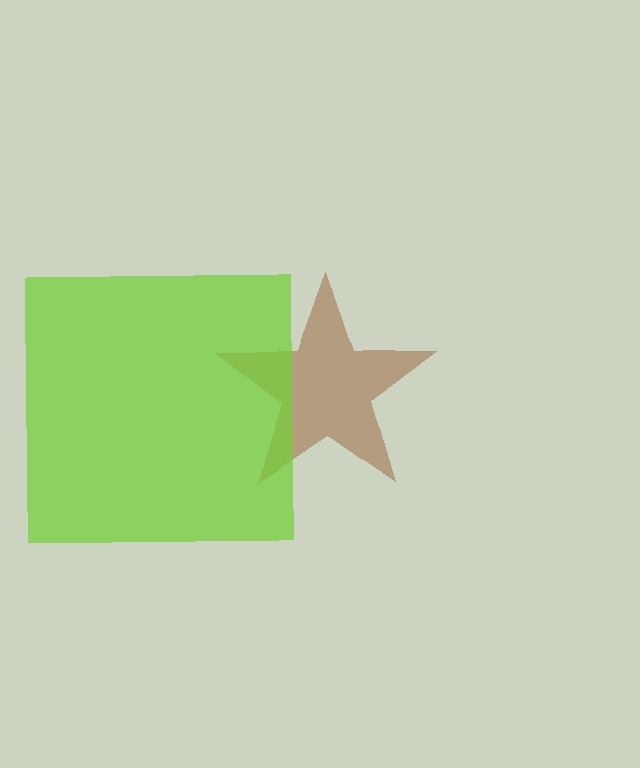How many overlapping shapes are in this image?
There are 2 overlapping shapes in the image.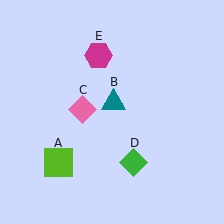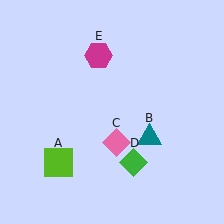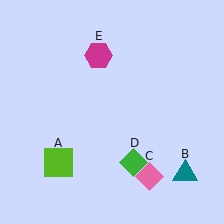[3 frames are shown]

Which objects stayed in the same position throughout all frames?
Lime square (object A) and green diamond (object D) and magenta hexagon (object E) remained stationary.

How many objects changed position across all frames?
2 objects changed position: teal triangle (object B), pink diamond (object C).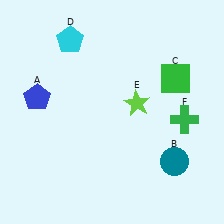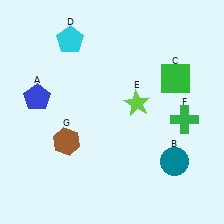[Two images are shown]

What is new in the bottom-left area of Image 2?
A brown hexagon (G) was added in the bottom-left area of Image 2.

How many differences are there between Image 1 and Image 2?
There is 1 difference between the two images.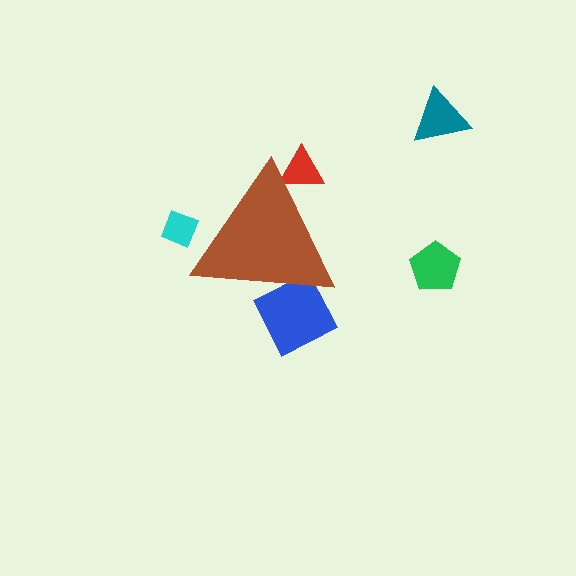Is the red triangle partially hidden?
Yes, the red triangle is partially hidden behind the brown triangle.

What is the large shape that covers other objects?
A brown triangle.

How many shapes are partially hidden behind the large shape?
3 shapes are partially hidden.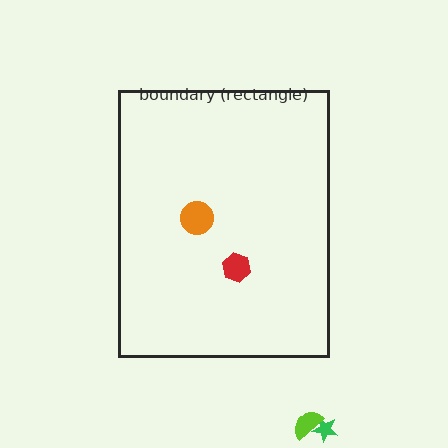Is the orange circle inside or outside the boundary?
Inside.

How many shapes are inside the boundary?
2 inside, 2 outside.